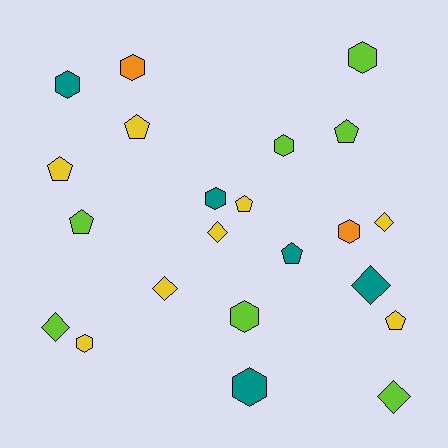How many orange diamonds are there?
There are no orange diamonds.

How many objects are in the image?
There are 22 objects.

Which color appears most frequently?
Yellow, with 8 objects.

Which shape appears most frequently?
Hexagon, with 9 objects.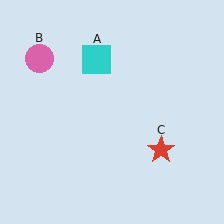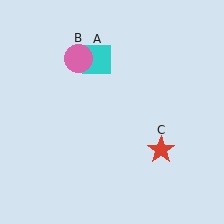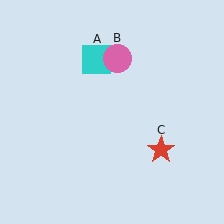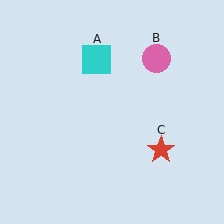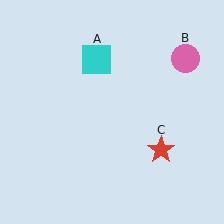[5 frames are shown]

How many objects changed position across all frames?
1 object changed position: pink circle (object B).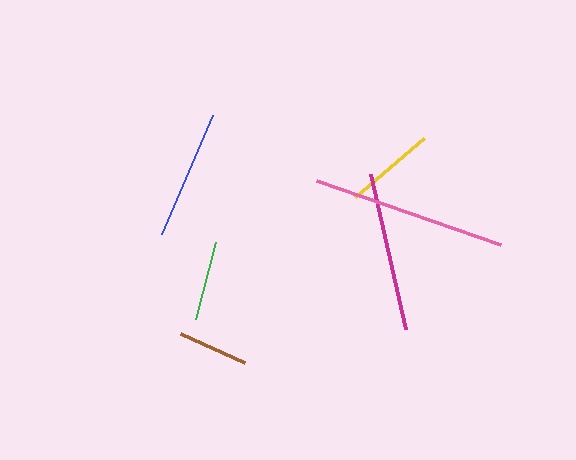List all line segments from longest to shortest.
From longest to shortest: pink, magenta, blue, yellow, green, brown.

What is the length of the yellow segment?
The yellow segment is approximately 90 pixels long.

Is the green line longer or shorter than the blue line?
The blue line is longer than the green line.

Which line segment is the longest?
The pink line is the longest at approximately 195 pixels.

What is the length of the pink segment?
The pink segment is approximately 195 pixels long.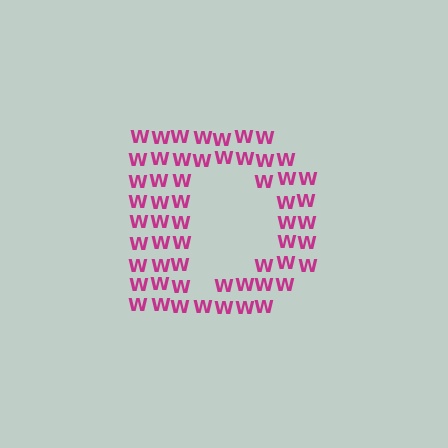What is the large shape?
The large shape is the letter D.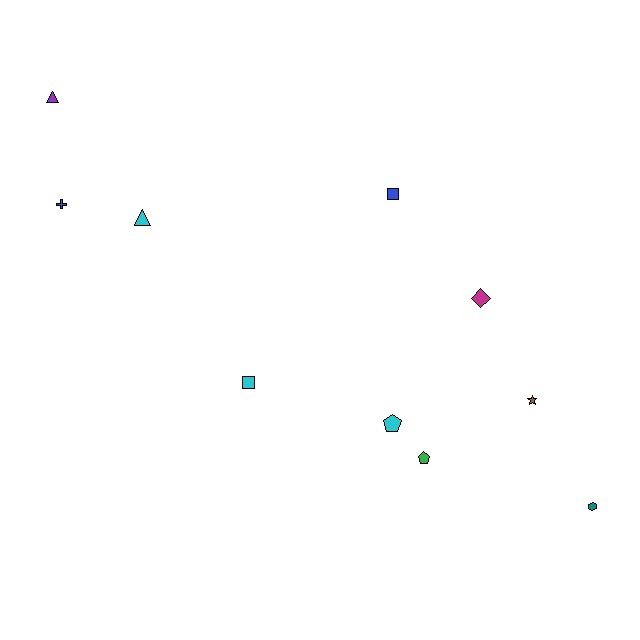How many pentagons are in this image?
There are 2 pentagons.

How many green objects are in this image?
There is 1 green object.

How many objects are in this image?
There are 10 objects.